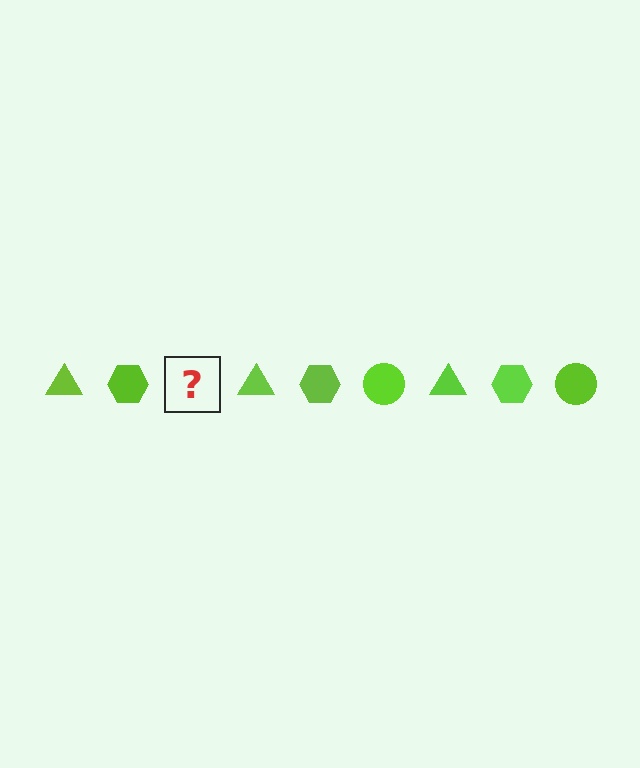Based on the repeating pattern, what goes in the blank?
The blank should be a lime circle.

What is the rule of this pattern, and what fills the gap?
The rule is that the pattern cycles through triangle, hexagon, circle shapes in lime. The gap should be filled with a lime circle.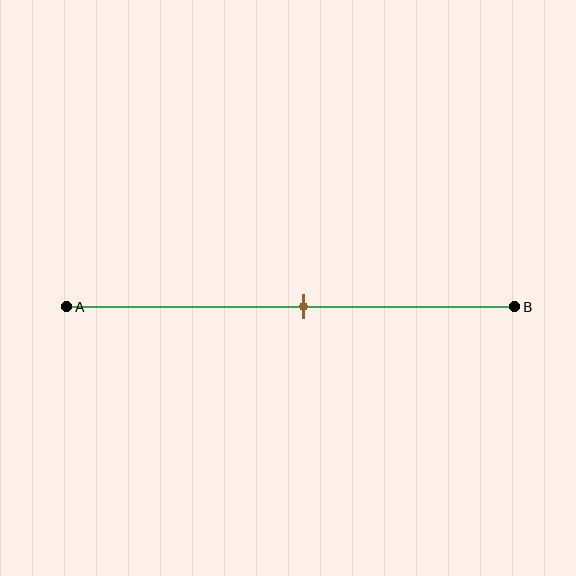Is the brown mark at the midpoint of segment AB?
Yes, the mark is approximately at the midpoint.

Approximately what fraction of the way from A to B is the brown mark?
The brown mark is approximately 55% of the way from A to B.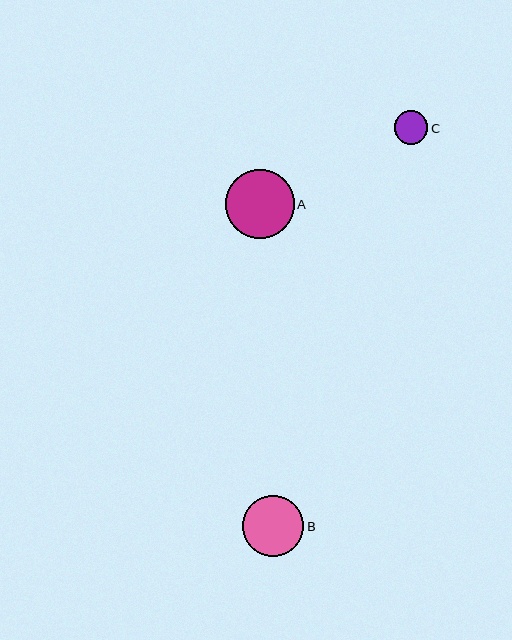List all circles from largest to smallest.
From largest to smallest: A, B, C.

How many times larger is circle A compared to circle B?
Circle A is approximately 1.1 times the size of circle B.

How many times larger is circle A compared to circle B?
Circle A is approximately 1.1 times the size of circle B.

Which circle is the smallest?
Circle C is the smallest with a size of approximately 33 pixels.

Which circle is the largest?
Circle A is the largest with a size of approximately 69 pixels.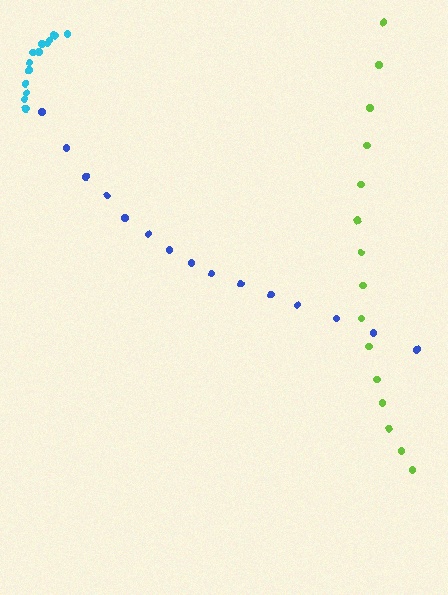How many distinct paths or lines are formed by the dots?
There are 3 distinct paths.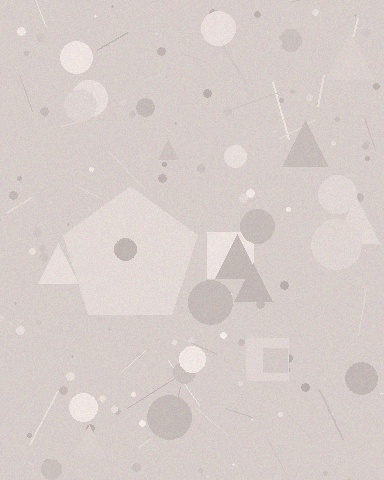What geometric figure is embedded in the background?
A pentagon is embedded in the background.